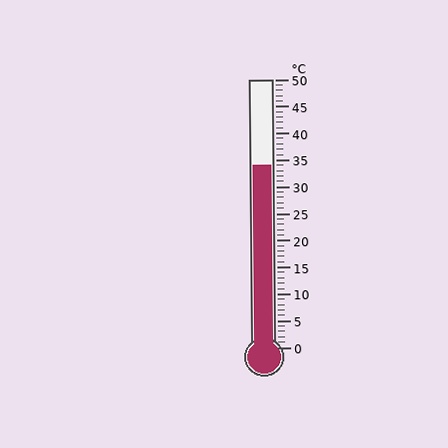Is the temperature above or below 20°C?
The temperature is above 20°C.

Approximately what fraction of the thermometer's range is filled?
The thermometer is filled to approximately 70% of its range.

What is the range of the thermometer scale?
The thermometer scale ranges from 0°C to 50°C.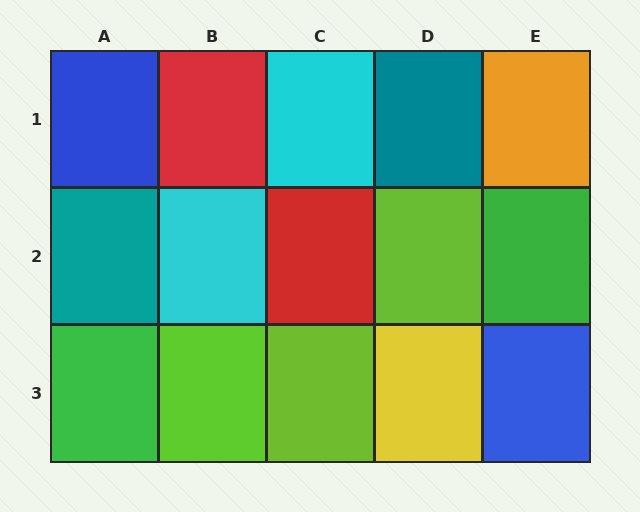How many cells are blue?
2 cells are blue.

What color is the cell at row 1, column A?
Blue.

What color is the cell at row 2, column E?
Green.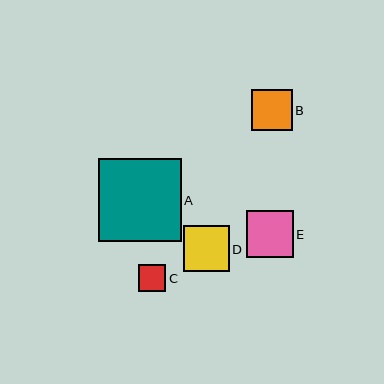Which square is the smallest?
Square C is the smallest with a size of approximately 27 pixels.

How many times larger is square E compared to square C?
Square E is approximately 1.7 times the size of square C.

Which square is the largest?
Square A is the largest with a size of approximately 83 pixels.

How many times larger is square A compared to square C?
Square A is approximately 3.1 times the size of square C.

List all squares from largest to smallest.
From largest to smallest: A, E, D, B, C.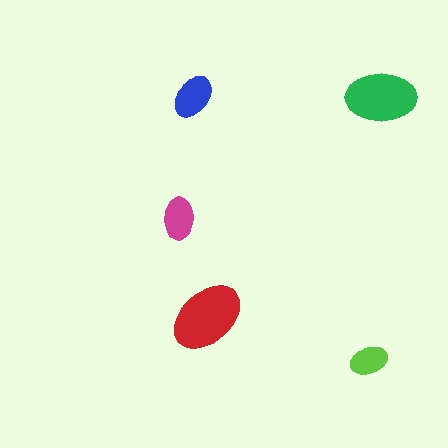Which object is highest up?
The blue ellipse is topmost.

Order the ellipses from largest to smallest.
the red one, the green one, the blue one, the magenta one, the lime one.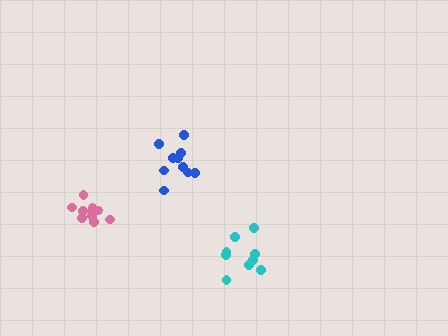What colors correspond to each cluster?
The clusters are colored: blue, pink, cyan.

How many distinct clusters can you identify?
There are 3 distinct clusters.